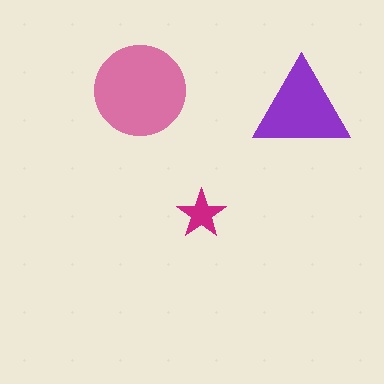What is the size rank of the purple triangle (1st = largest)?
2nd.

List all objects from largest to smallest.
The pink circle, the purple triangle, the magenta star.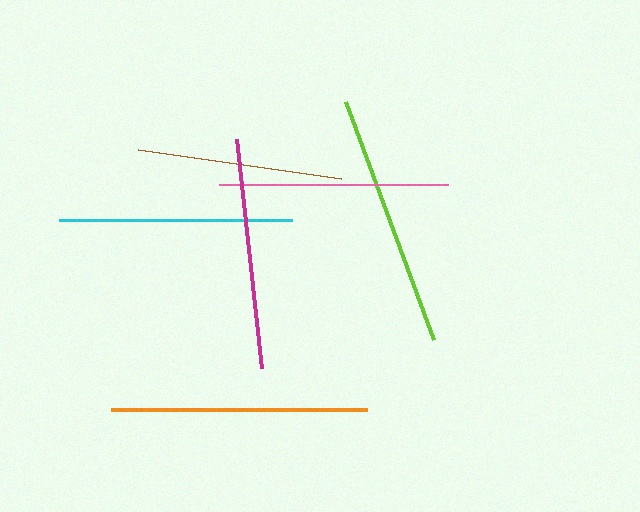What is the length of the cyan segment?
The cyan segment is approximately 234 pixels long.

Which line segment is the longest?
The orange line is the longest at approximately 256 pixels.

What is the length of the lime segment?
The lime segment is approximately 254 pixels long.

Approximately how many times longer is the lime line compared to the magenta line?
The lime line is approximately 1.1 times the length of the magenta line.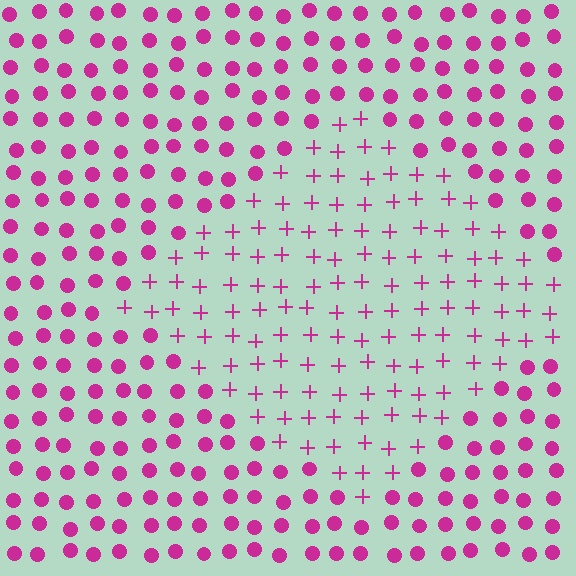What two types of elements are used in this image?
The image uses plus signs inside the diamond region and circles outside it.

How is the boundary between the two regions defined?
The boundary is defined by a change in element shape: plus signs inside vs. circles outside. All elements share the same color and spacing.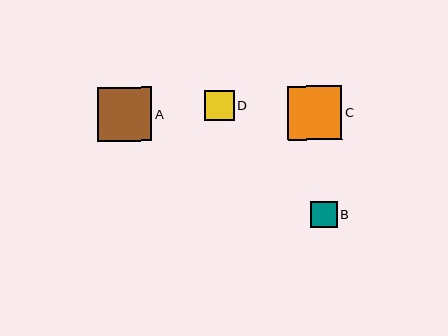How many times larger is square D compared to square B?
Square D is approximately 1.1 times the size of square B.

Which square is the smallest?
Square B is the smallest with a size of approximately 27 pixels.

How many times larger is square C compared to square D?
Square C is approximately 1.8 times the size of square D.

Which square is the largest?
Square A is the largest with a size of approximately 54 pixels.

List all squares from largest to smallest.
From largest to smallest: A, C, D, B.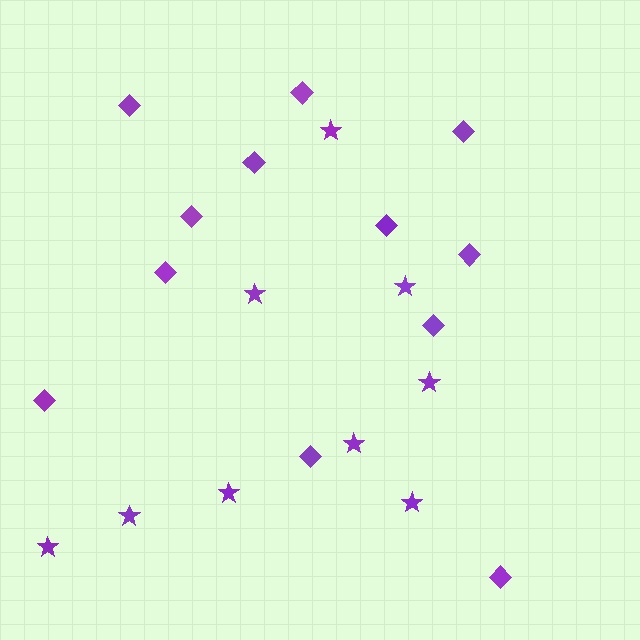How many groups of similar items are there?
There are 2 groups: one group of stars (9) and one group of diamonds (12).